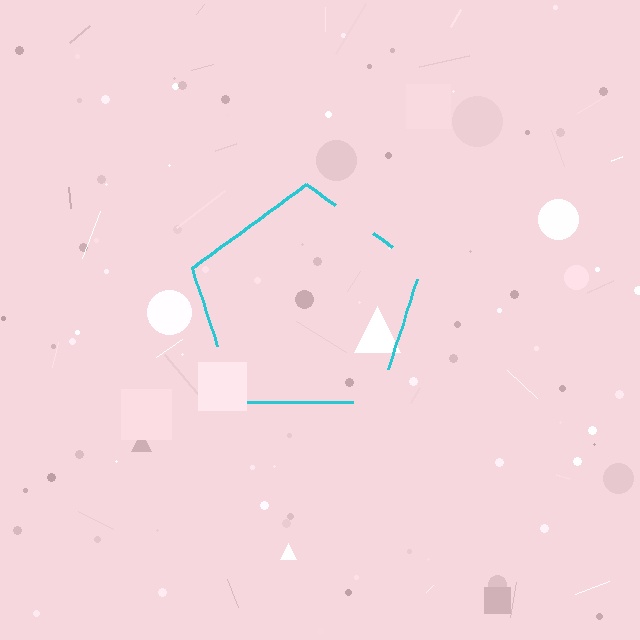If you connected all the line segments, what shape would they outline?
They would outline a pentagon.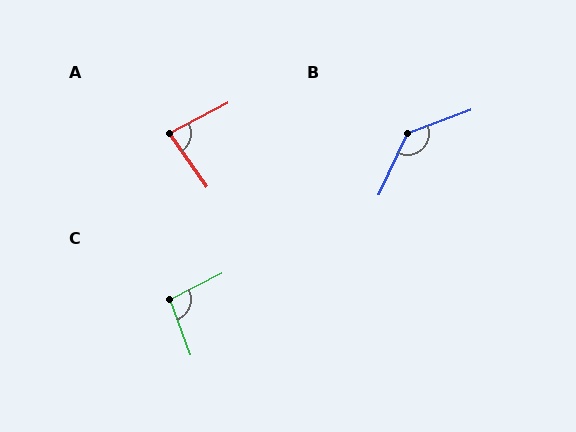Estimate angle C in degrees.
Approximately 97 degrees.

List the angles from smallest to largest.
A (82°), C (97°), B (135°).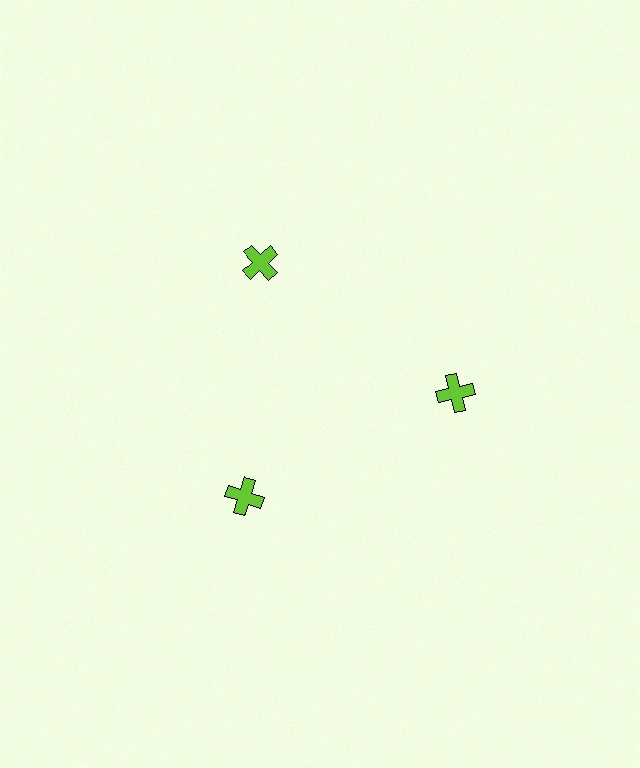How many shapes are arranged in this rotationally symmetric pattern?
There are 3 shapes, arranged in 3 groups of 1.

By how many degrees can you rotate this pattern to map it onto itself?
The pattern maps onto itself every 120 degrees of rotation.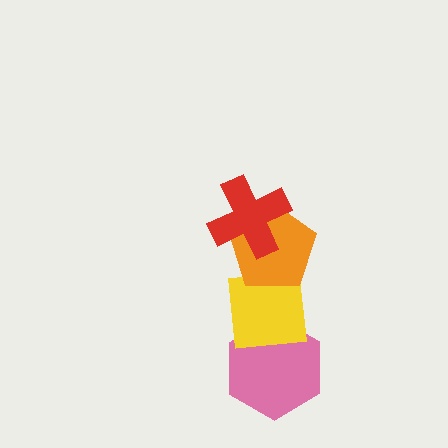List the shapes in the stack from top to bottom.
From top to bottom: the red cross, the orange pentagon, the yellow square, the pink hexagon.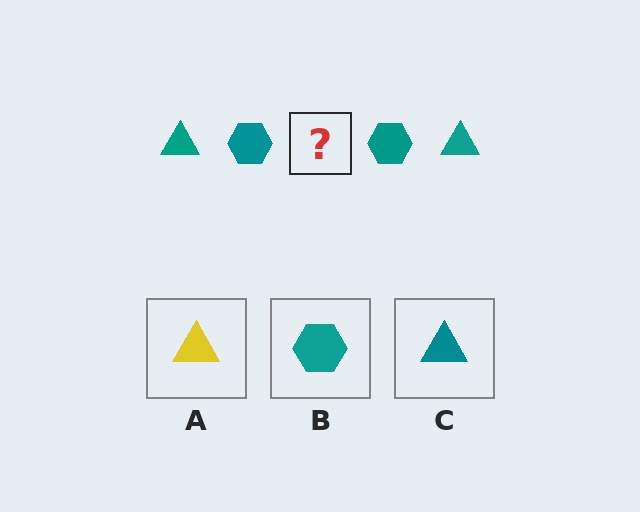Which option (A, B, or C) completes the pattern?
C.